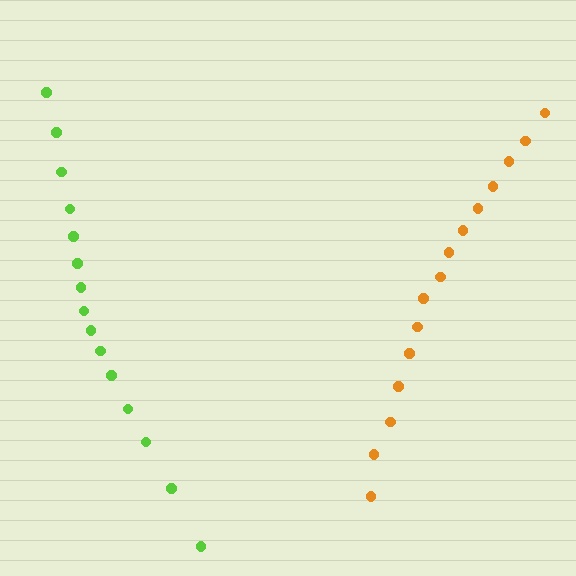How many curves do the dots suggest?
There are 2 distinct paths.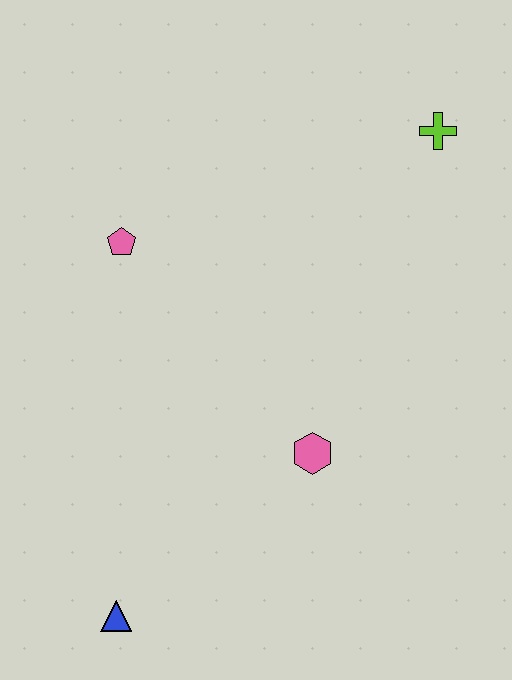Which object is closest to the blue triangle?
The pink hexagon is closest to the blue triangle.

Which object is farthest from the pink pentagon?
The blue triangle is farthest from the pink pentagon.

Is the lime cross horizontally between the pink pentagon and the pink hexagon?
No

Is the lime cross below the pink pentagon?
No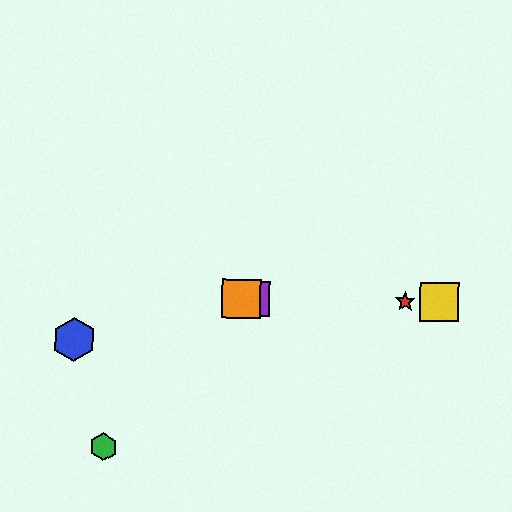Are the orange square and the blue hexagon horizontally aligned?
No, the orange square is at y≈299 and the blue hexagon is at y≈339.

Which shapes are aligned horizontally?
The red star, the yellow square, the purple square, the orange square are aligned horizontally.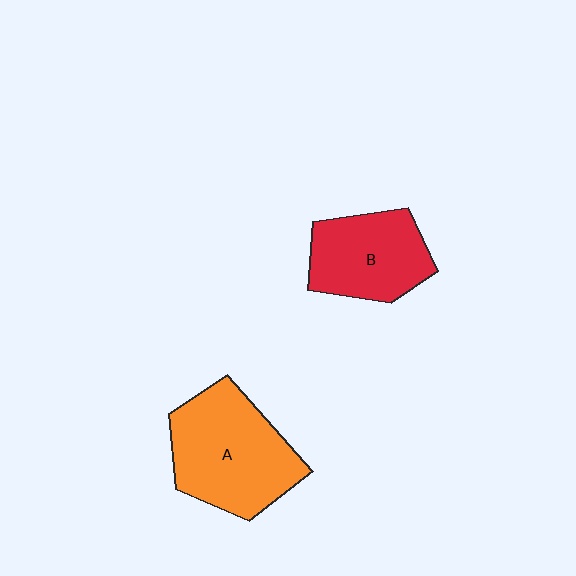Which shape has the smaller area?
Shape B (red).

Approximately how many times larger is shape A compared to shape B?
Approximately 1.3 times.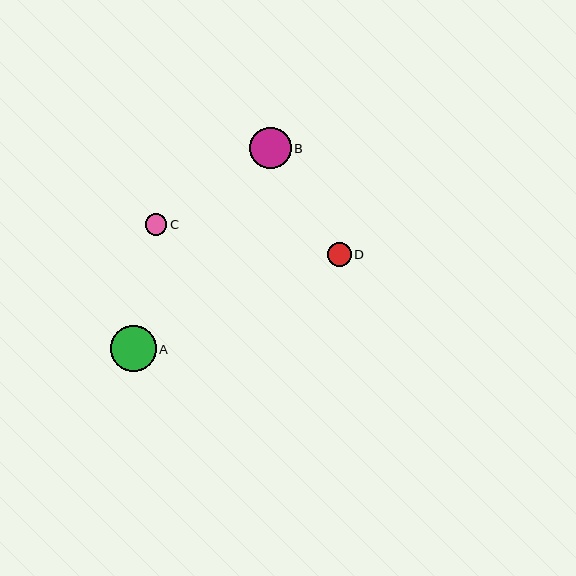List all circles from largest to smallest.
From largest to smallest: A, B, D, C.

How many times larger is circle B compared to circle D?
Circle B is approximately 1.7 times the size of circle D.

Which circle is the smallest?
Circle C is the smallest with a size of approximately 22 pixels.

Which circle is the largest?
Circle A is the largest with a size of approximately 45 pixels.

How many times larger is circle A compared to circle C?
Circle A is approximately 2.1 times the size of circle C.